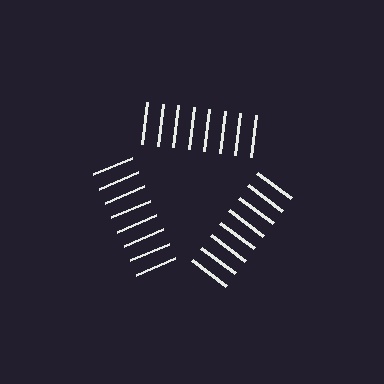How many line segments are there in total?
24 — 8 along each of the 3 edges.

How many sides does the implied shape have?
3 sides — the line-ends trace a triangle.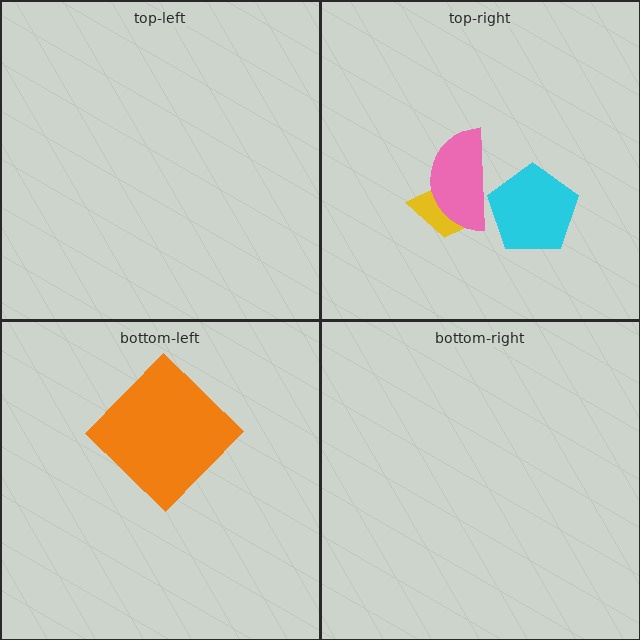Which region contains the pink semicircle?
The top-right region.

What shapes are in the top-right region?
The yellow trapezoid, the cyan pentagon, the pink semicircle.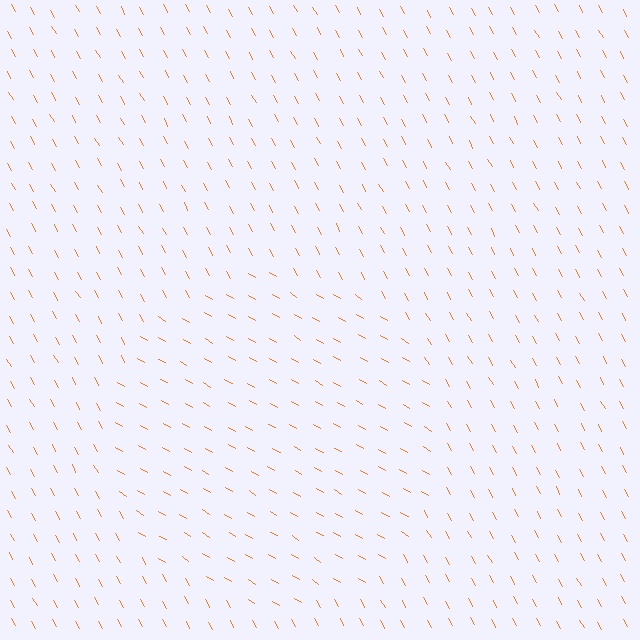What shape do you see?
I see a circle.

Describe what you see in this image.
The image is filled with small orange line segments. A circle region in the image has lines oriented differently from the surrounding lines, creating a visible texture boundary.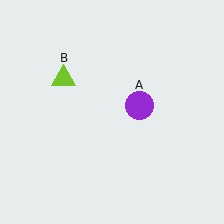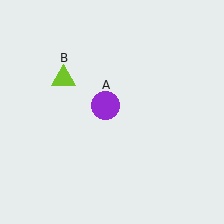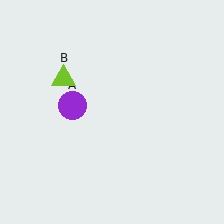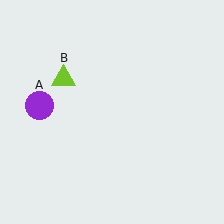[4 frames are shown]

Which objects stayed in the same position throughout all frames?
Lime triangle (object B) remained stationary.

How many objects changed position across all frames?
1 object changed position: purple circle (object A).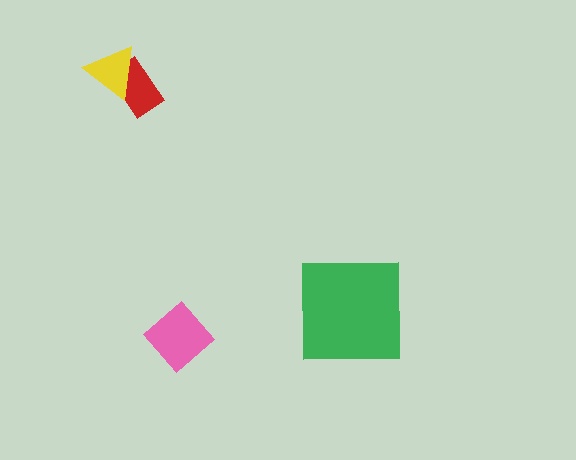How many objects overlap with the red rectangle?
1 object overlaps with the red rectangle.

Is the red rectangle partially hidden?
Yes, it is partially covered by another shape.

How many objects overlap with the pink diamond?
0 objects overlap with the pink diamond.